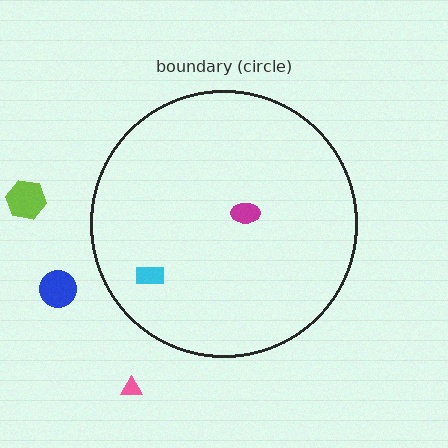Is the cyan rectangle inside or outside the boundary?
Inside.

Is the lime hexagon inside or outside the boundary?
Outside.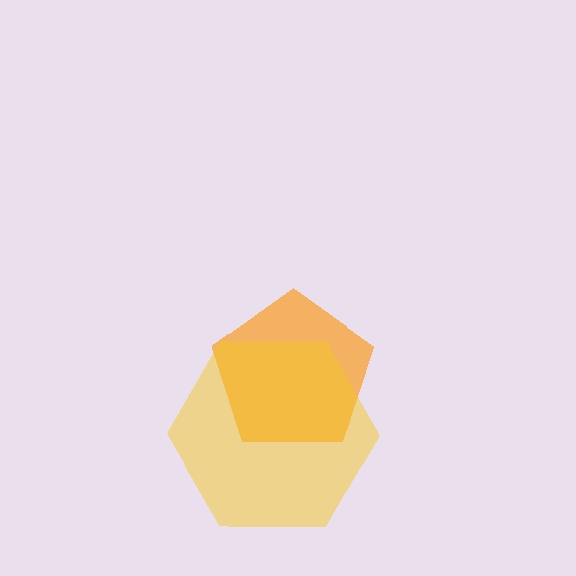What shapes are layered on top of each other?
The layered shapes are: an orange pentagon, a yellow hexagon.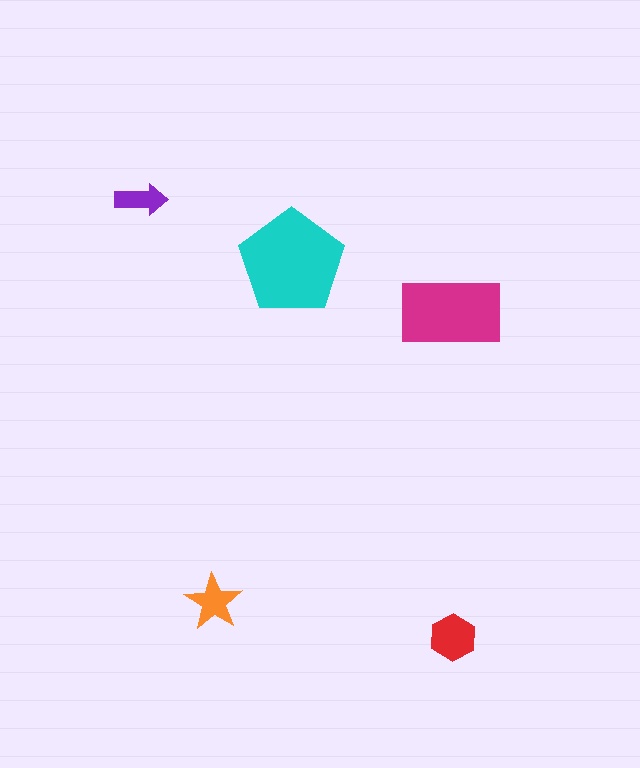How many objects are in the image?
There are 5 objects in the image.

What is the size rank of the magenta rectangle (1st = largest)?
2nd.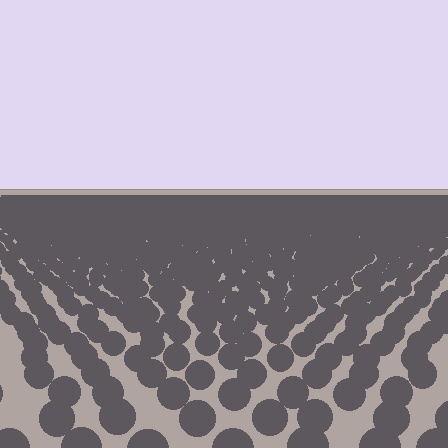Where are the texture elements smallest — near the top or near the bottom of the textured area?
Near the top.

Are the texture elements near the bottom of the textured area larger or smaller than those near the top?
Larger. Near the bottom, elements are closer to the viewer and appear at a bigger on-screen size.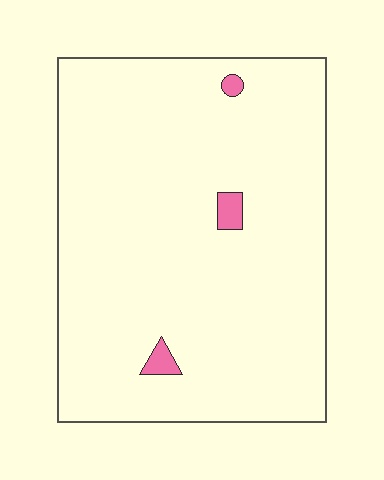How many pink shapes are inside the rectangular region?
3.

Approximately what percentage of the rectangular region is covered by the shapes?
Approximately 0%.